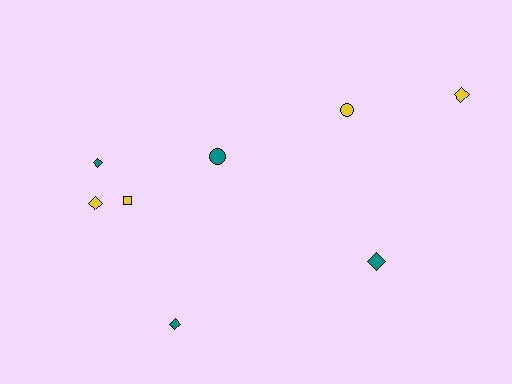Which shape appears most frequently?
Diamond, with 5 objects.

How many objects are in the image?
There are 8 objects.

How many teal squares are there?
There are no teal squares.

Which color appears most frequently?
Yellow, with 4 objects.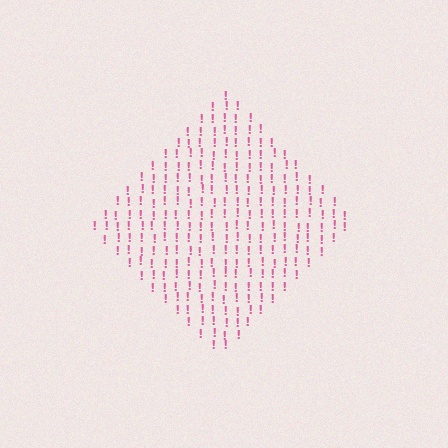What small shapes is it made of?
It is made of small exclamation marks.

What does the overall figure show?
The overall figure shows a diamond.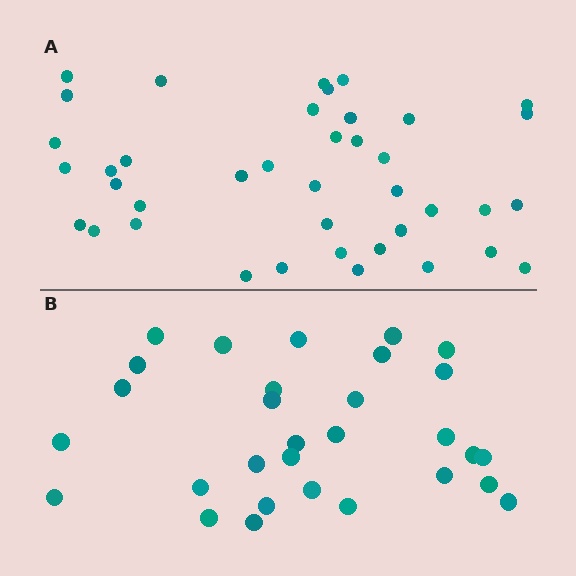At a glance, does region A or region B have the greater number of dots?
Region A (the top region) has more dots.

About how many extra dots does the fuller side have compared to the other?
Region A has roughly 10 or so more dots than region B.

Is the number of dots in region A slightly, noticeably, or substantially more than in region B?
Region A has noticeably more, but not dramatically so. The ratio is roughly 1.3 to 1.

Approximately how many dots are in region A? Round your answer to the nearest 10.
About 40 dots.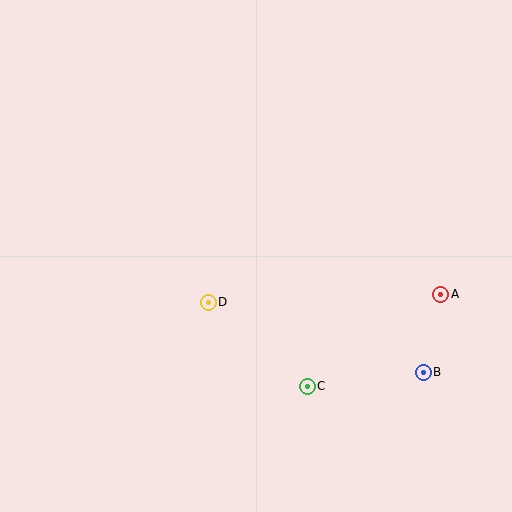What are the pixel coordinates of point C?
Point C is at (307, 386).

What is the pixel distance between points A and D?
The distance between A and D is 233 pixels.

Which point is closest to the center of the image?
Point D at (208, 302) is closest to the center.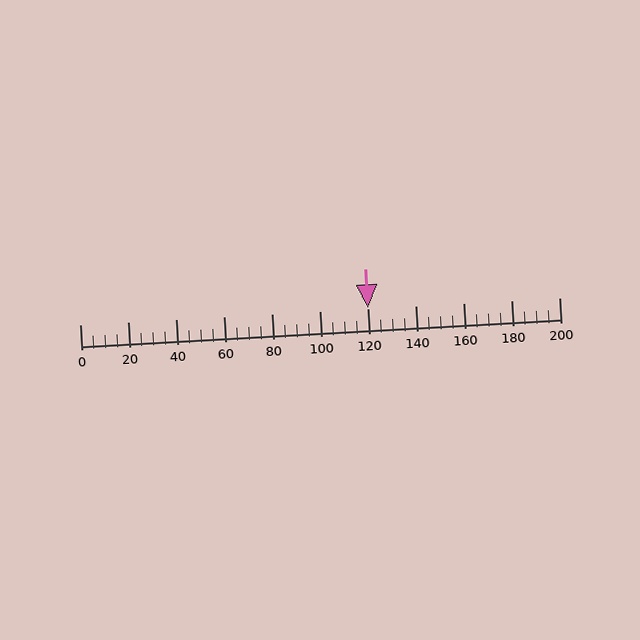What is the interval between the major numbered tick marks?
The major tick marks are spaced 20 units apart.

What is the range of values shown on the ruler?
The ruler shows values from 0 to 200.